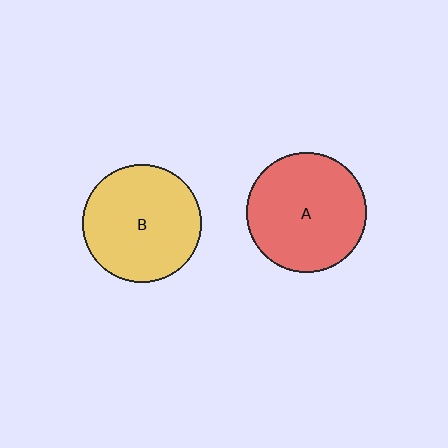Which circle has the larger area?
Circle A (red).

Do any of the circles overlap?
No, none of the circles overlap.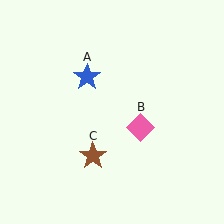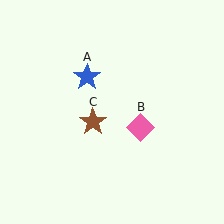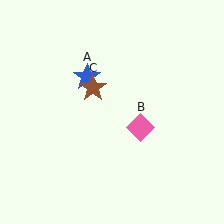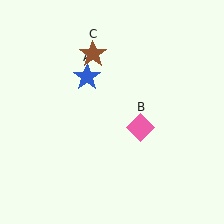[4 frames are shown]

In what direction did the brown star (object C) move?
The brown star (object C) moved up.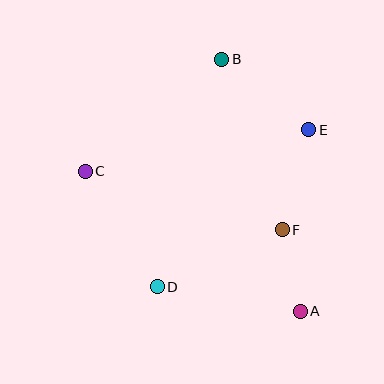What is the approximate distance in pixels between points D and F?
The distance between D and F is approximately 137 pixels.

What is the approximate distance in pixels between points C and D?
The distance between C and D is approximately 136 pixels.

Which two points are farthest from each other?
Points A and B are farthest from each other.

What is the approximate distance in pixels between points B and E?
The distance between B and E is approximately 112 pixels.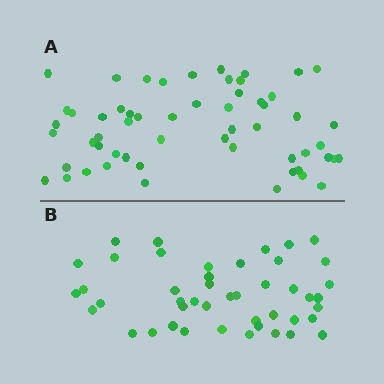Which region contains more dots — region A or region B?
Region A (the top region) has more dots.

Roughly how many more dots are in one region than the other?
Region A has roughly 12 or so more dots than region B.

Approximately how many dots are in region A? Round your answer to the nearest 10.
About 60 dots. (The exact count is 57, which rounds to 60.)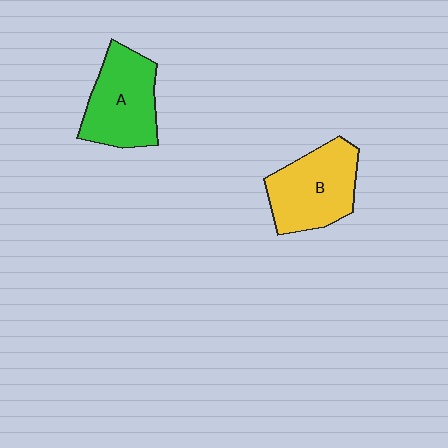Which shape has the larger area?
Shape B (yellow).